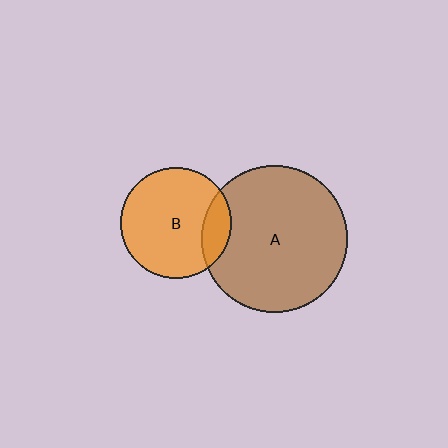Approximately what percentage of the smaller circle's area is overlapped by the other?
Approximately 15%.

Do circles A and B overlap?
Yes.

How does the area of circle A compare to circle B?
Approximately 1.8 times.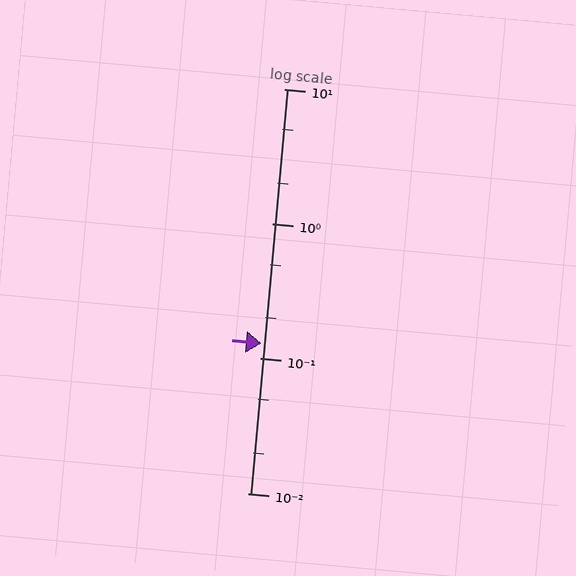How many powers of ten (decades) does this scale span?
The scale spans 3 decades, from 0.01 to 10.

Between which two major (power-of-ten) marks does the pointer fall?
The pointer is between 0.1 and 1.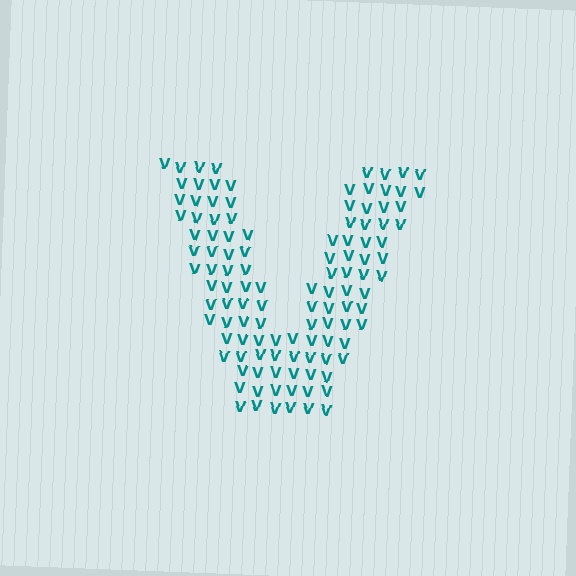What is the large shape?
The large shape is the letter V.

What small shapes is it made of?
It is made of small letter V's.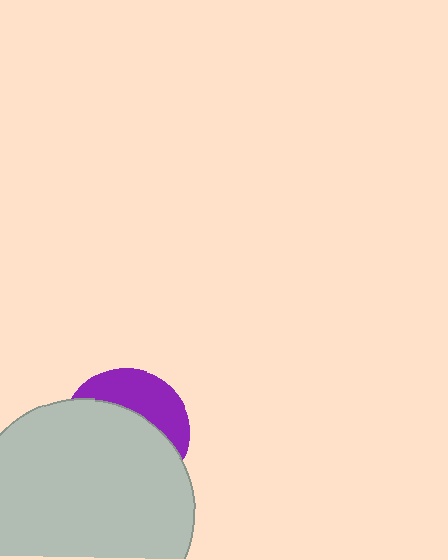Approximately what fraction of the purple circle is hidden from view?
Roughly 66% of the purple circle is hidden behind the light gray circle.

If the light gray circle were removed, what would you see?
You would see the complete purple circle.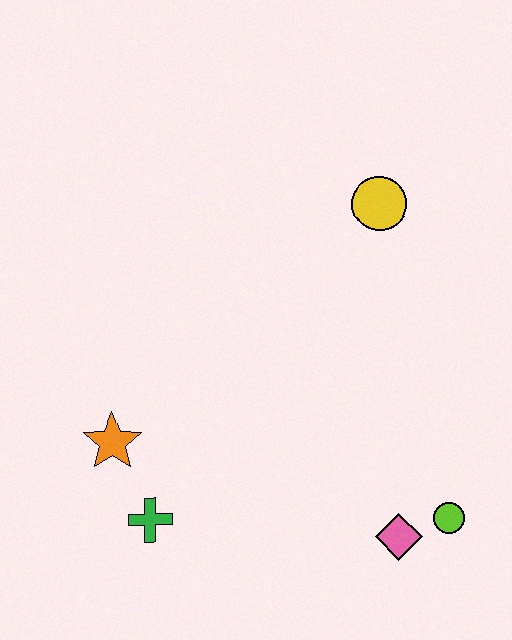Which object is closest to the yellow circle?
The lime circle is closest to the yellow circle.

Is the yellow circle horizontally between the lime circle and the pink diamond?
No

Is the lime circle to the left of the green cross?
No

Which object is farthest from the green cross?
The yellow circle is farthest from the green cross.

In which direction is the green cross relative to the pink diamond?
The green cross is to the left of the pink diamond.